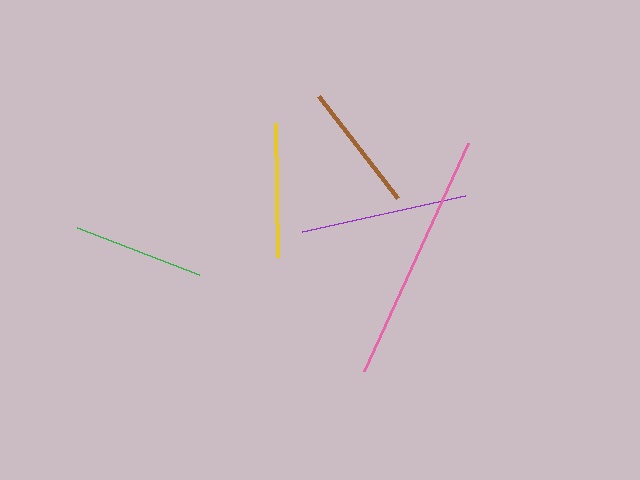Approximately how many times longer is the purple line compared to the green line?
The purple line is approximately 1.3 times the length of the green line.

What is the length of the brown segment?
The brown segment is approximately 129 pixels long.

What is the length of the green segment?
The green segment is approximately 131 pixels long.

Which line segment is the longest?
The pink line is the longest at approximately 250 pixels.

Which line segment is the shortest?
The brown line is the shortest at approximately 129 pixels.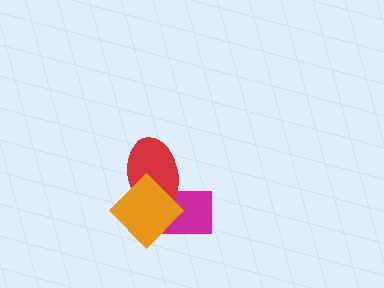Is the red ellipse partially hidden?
Yes, it is partially covered by another shape.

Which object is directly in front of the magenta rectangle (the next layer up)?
The red ellipse is directly in front of the magenta rectangle.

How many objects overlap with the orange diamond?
2 objects overlap with the orange diamond.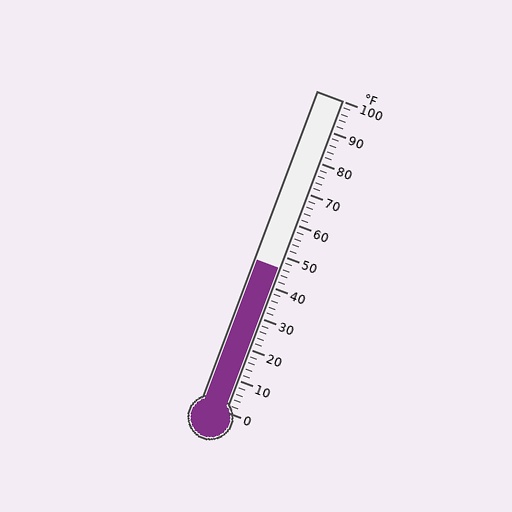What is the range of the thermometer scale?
The thermometer scale ranges from 0°F to 100°F.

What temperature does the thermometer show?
The thermometer shows approximately 46°F.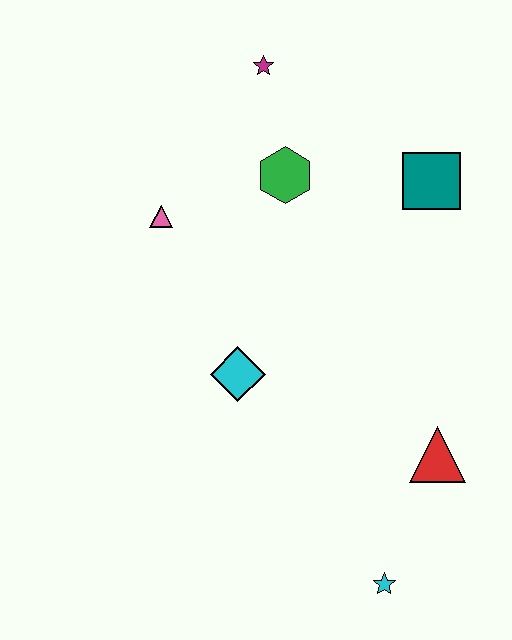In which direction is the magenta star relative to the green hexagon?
The magenta star is above the green hexagon.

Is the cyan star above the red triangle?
No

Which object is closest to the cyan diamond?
The pink triangle is closest to the cyan diamond.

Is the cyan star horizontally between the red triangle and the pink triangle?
Yes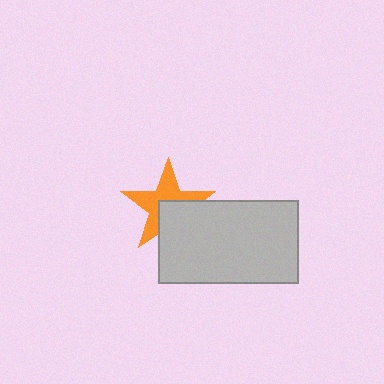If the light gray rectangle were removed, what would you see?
You would see the complete orange star.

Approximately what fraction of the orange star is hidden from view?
Roughly 43% of the orange star is hidden behind the light gray rectangle.